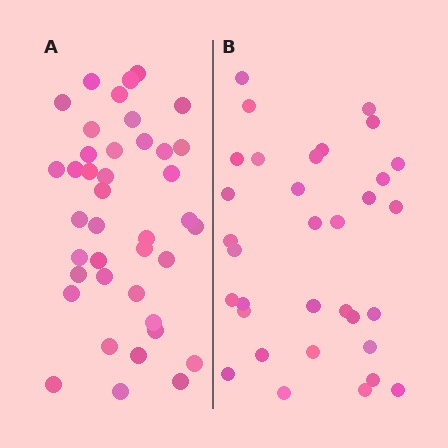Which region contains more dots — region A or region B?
Region A (the left region) has more dots.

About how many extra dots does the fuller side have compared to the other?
Region A has roughly 8 or so more dots than region B.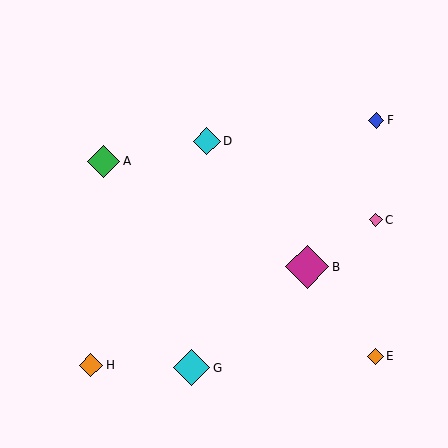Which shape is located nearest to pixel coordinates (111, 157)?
The green diamond (labeled A) at (104, 161) is nearest to that location.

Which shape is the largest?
The magenta diamond (labeled B) is the largest.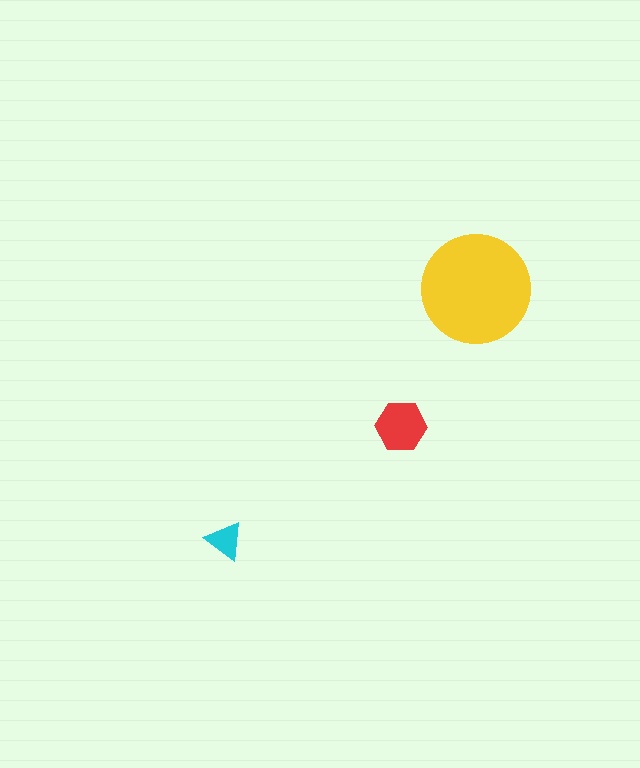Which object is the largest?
The yellow circle.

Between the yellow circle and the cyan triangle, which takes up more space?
The yellow circle.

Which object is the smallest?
The cyan triangle.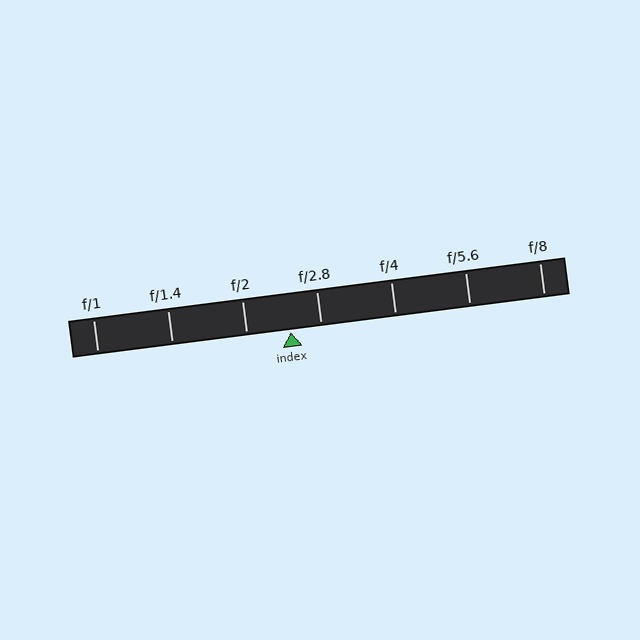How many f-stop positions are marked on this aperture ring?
There are 7 f-stop positions marked.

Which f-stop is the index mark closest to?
The index mark is closest to f/2.8.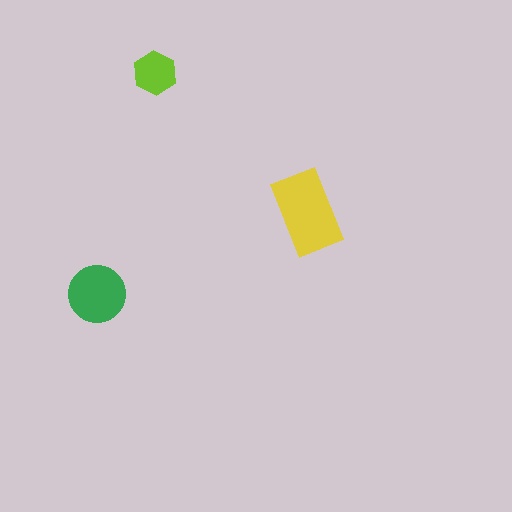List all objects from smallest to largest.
The lime hexagon, the green circle, the yellow rectangle.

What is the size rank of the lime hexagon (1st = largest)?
3rd.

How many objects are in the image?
There are 3 objects in the image.